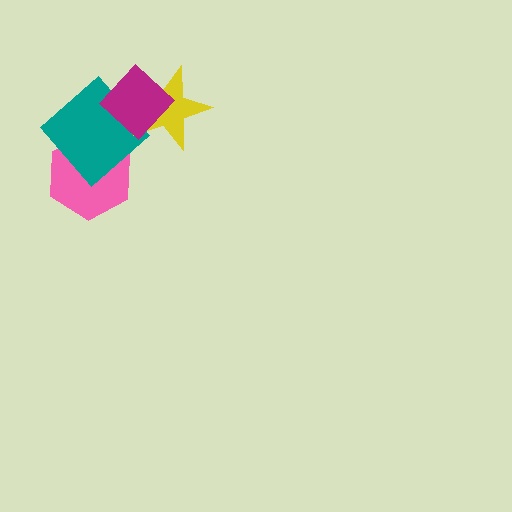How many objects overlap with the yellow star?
1 object overlaps with the yellow star.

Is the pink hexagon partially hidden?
Yes, it is partially covered by another shape.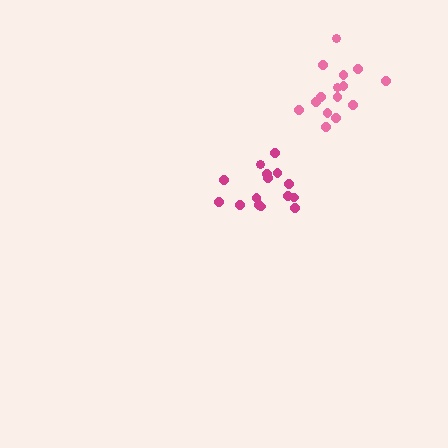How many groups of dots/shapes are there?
There are 2 groups.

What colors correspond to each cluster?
The clusters are colored: magenta, pink.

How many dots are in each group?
Group 1: 15 dots, Group 2: 15 dots (30 total).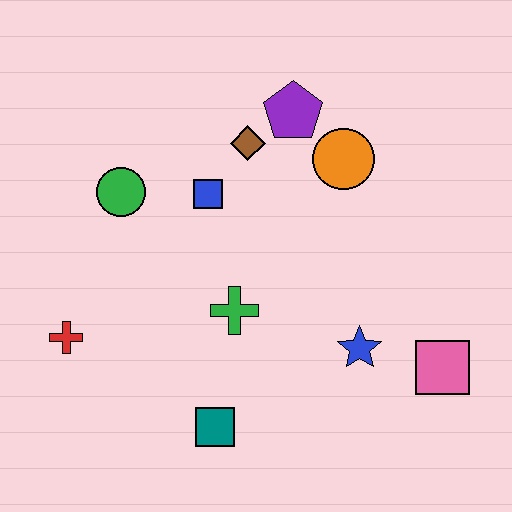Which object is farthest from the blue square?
The pink square is farthest from the blue square.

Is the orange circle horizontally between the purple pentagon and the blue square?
No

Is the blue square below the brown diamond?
Yes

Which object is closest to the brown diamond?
The purple pentagon is closest to the brown diamond.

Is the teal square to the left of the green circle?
No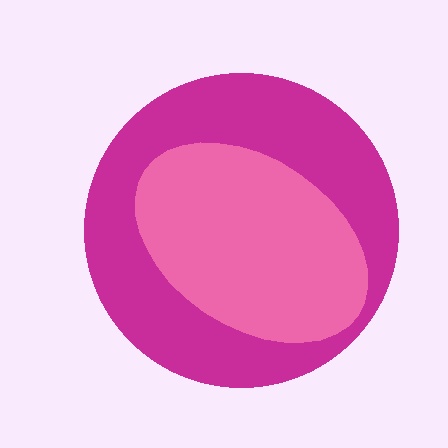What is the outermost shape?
The magenta circle.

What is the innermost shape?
The pink ellipse.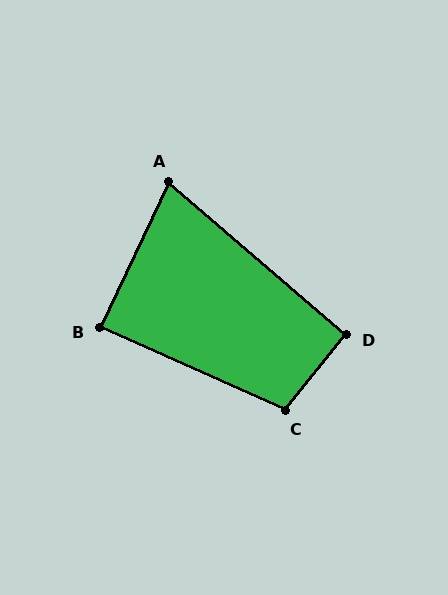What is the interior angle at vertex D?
Approximately 91 degrees (approximately right).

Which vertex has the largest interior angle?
C, at approximately 105 degrees.